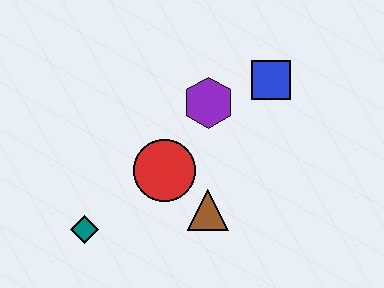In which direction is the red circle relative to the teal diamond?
The red circle is to the right of the teal diamond.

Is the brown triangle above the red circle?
No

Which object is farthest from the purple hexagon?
The teal diamond is farthest from the purple hexagon.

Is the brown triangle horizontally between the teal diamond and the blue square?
Yes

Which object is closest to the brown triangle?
The red circle is closest to the brown triangle.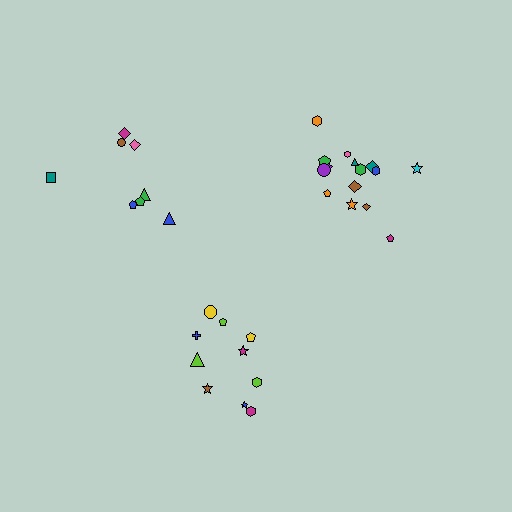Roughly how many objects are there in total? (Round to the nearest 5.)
Roughly 35 objects in total.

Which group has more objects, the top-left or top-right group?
The top-right group.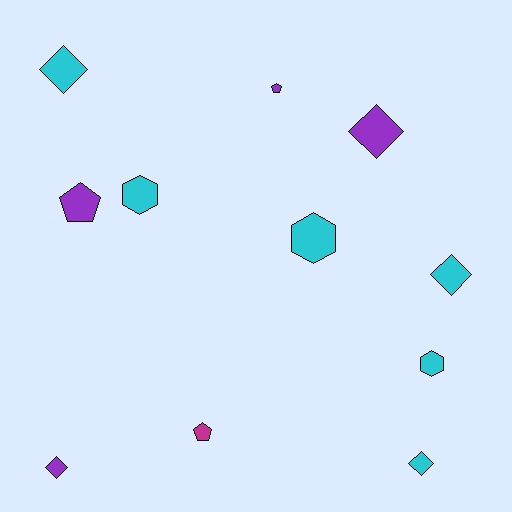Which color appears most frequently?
Cyan, with 6 objects.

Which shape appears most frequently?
Diamond, with 5 objects.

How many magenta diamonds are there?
There are no magenta diamonds.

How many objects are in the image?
There are 11 objects.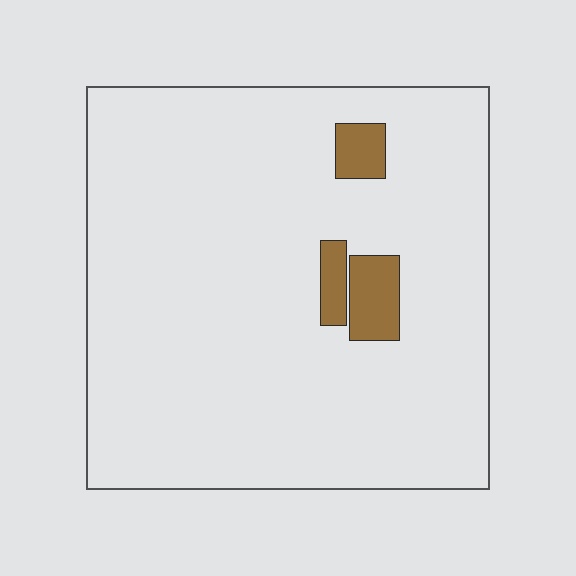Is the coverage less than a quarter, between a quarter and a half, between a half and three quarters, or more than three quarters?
Less than a quarter.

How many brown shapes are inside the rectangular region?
3.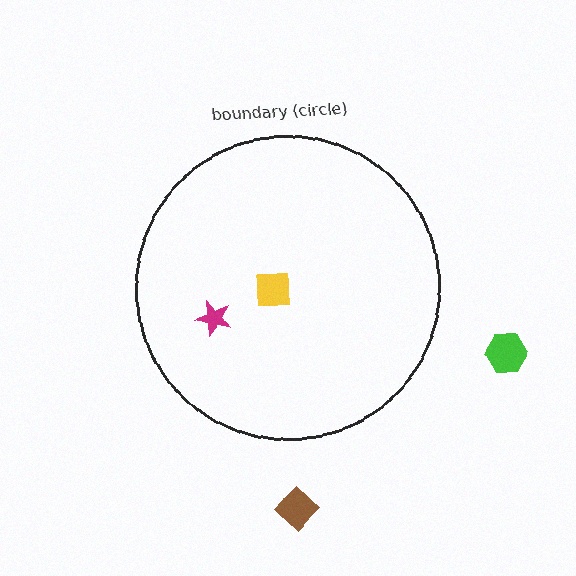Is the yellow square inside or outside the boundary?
Inside.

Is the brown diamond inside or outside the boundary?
Outside.